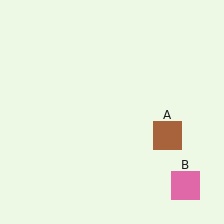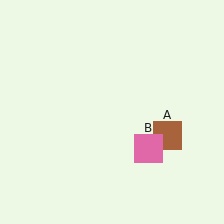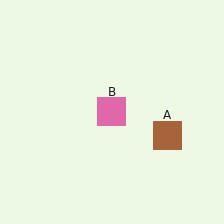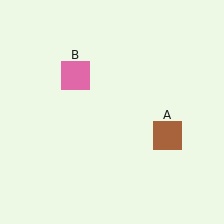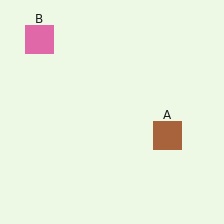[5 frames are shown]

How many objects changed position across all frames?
1 object changed position: pink square (object B).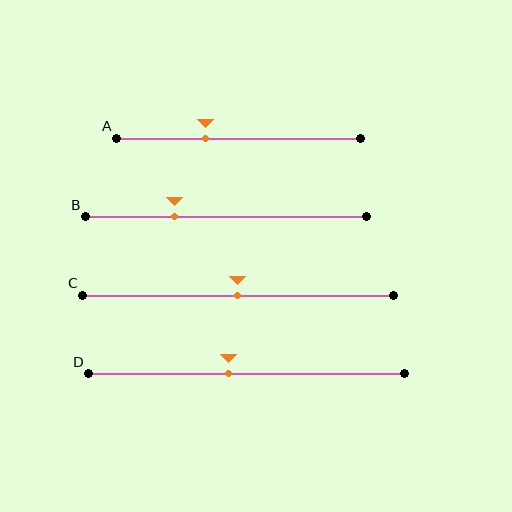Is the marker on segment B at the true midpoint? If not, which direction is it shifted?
No, the marker on segment B is shifted to the left by about 19% of the segment length.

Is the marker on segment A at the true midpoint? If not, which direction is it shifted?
No, the marker on segment A is shifted to the left by about 14% of the segment length.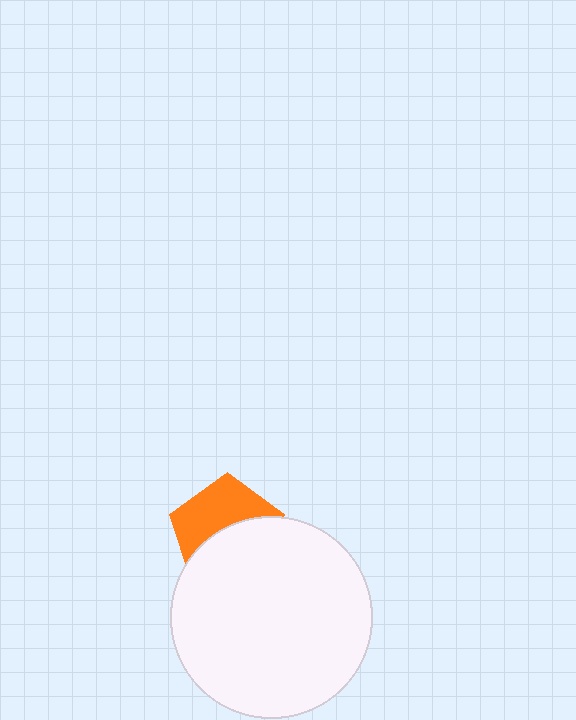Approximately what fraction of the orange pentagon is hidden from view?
Roughly 52% of the orange pentagon is hidden behind the white circle.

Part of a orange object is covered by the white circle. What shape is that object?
It is a pentagon.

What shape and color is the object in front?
The object in front is a white circle.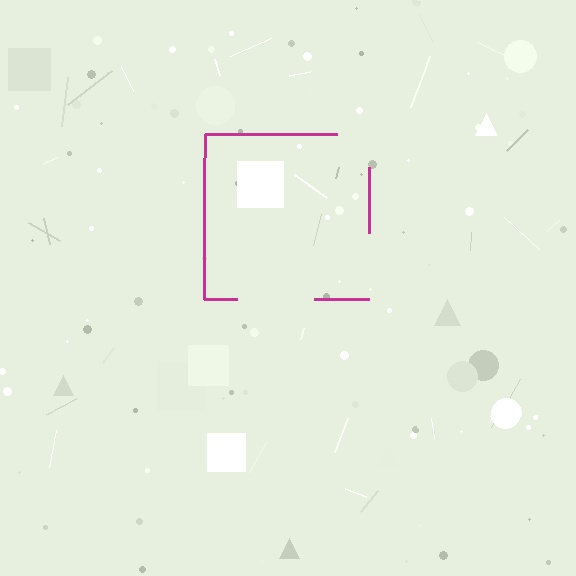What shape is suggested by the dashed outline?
The dashed outline suggests a square.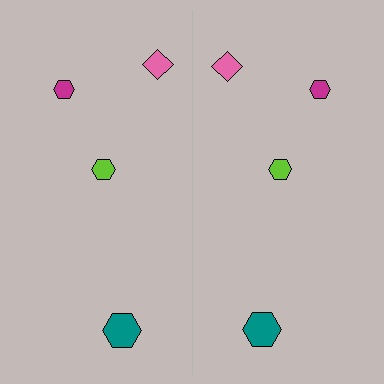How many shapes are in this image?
There are 8 shapes in this image.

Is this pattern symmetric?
Yes, this pattern has bilateral (reflection) symmetry.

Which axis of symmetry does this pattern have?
The pattern has a vertical axis of symmetry running through the center of the image.